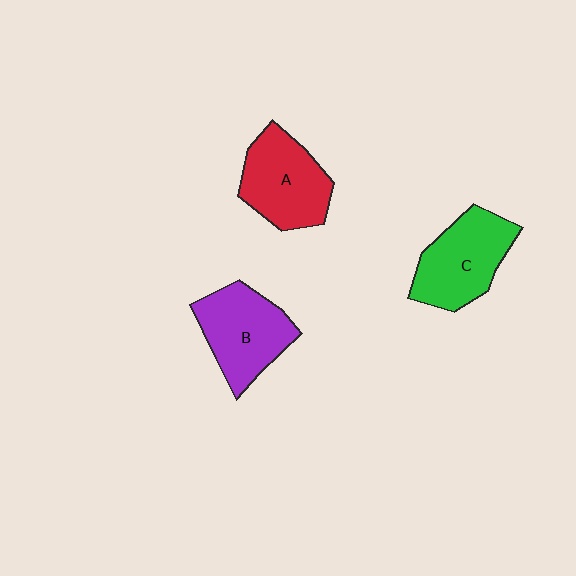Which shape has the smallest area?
Shape A (red).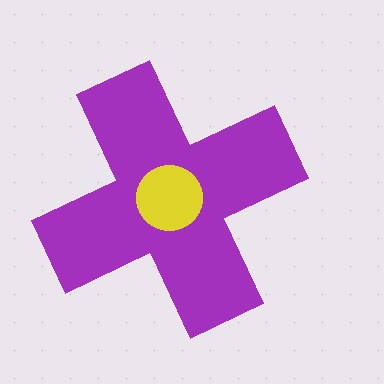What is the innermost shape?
The yellow circle.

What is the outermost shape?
The purple cross.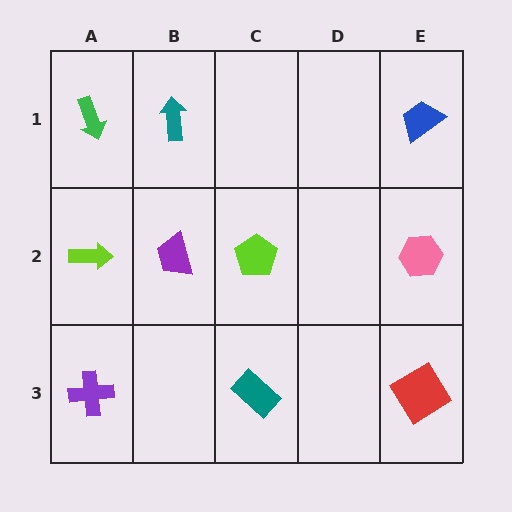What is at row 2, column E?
A pink hexagon.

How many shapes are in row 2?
4 shapes.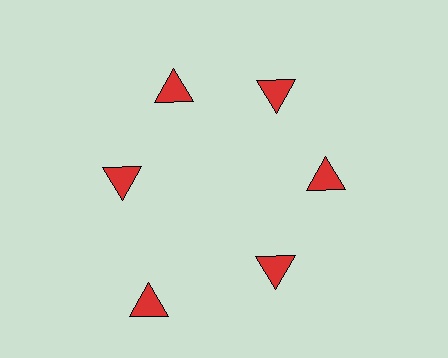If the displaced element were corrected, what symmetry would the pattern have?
It would have 6-fold rotational symmetry — the pattern would map onto itself every 60 degrees.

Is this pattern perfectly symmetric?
No. The 6 red triangles are arranged in a ring, but one element near the 7 o'clock position is pushed outward from the center, breaking the 6-fold rotational symmetry.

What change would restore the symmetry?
The symmetry would be restored by moving it inward, back onto the ring so that all 6 triangles sit at equal angles and equal distance from the center.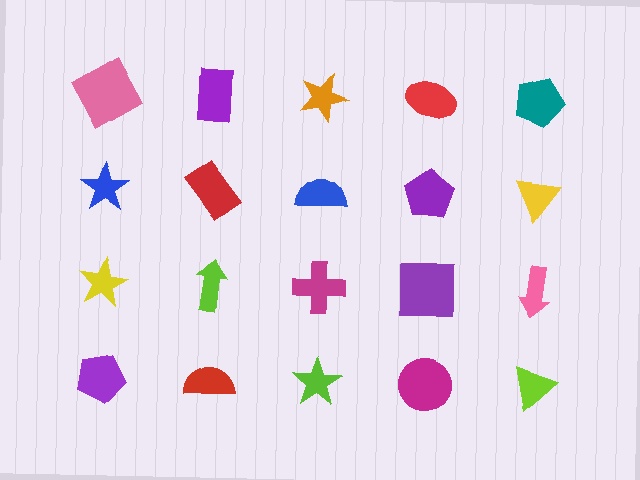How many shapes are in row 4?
5 shapes.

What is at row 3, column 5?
A pink arrow.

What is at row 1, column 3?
An orange star.